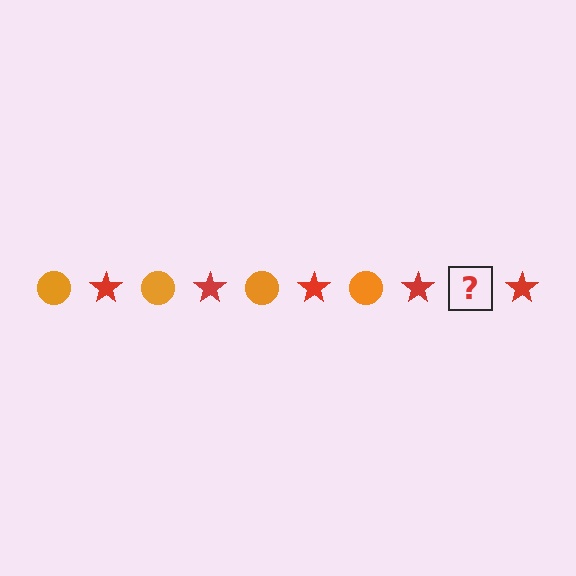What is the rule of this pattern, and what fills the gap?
The rule is that the pattern alternates between orange circle and red star. The gap should be filled with an orange circle.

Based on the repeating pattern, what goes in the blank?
The blank should be an orange circle.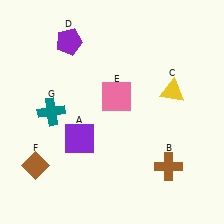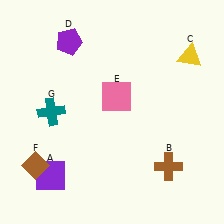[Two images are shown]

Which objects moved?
The objects that moved are: the purple square (A), the yellow triangle (C).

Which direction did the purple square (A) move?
The purple square (A) moved down.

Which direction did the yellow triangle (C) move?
The yellow triangle (C) moved up.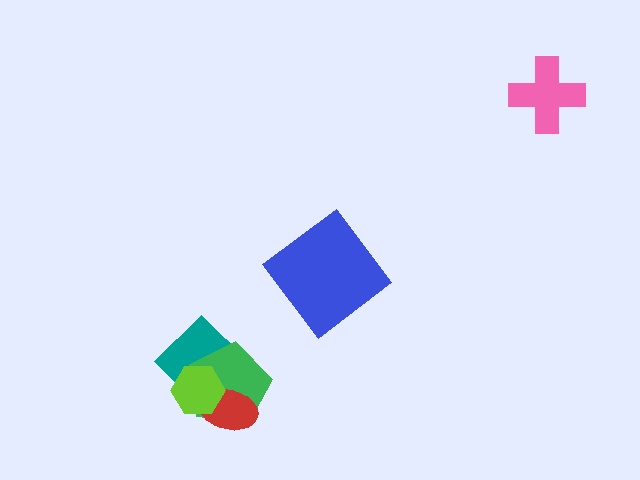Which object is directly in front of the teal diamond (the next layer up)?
The green pentagon is directly in front of the teal diamond.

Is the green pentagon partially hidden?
Yes, it is partially covered by another shape.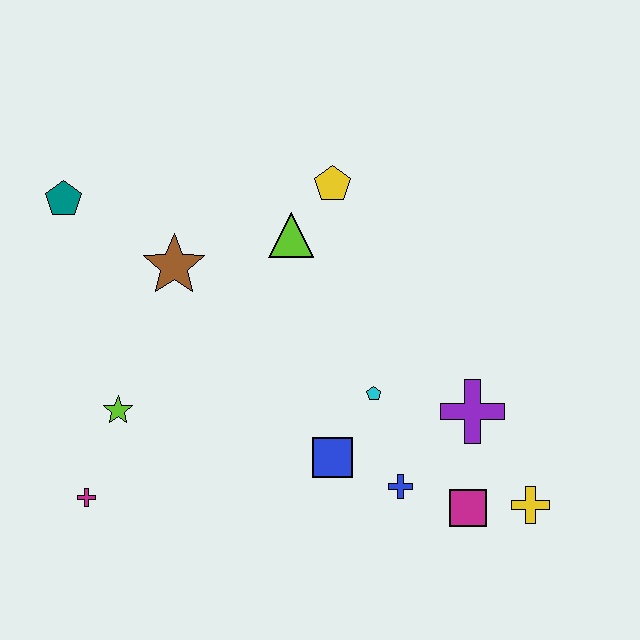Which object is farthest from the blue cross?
The teal pentagon is farthest from the blue cross.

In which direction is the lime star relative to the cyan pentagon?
The lime star is to the left of the cyan pentagon.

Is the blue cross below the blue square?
Yes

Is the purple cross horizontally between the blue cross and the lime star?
No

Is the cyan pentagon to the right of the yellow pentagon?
Yes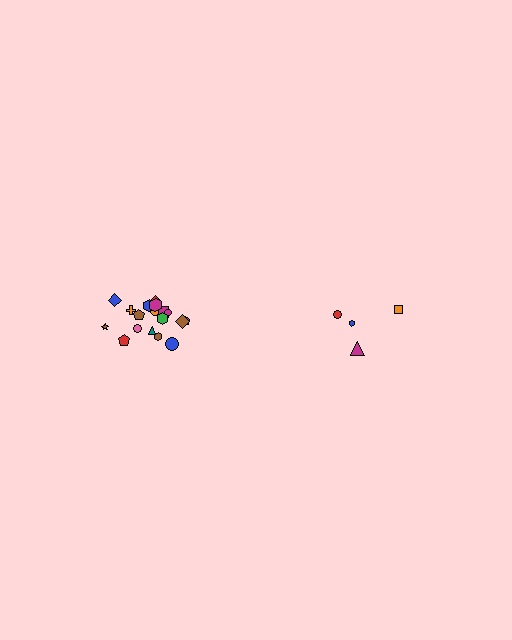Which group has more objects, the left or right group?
The left group.